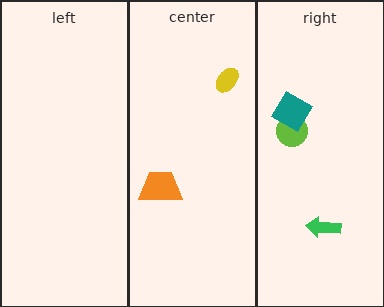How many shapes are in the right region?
3.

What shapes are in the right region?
The green arrow, the lime circle, the teal diamond.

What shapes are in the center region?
The orange trapezoid, the yellow ellipse.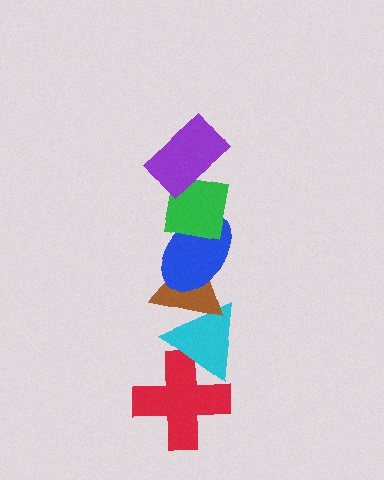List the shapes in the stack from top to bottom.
From top to bottom: the purple rectangle, the green square, the blue ellipse, the brown triangle, the cyan triangle, the red cross.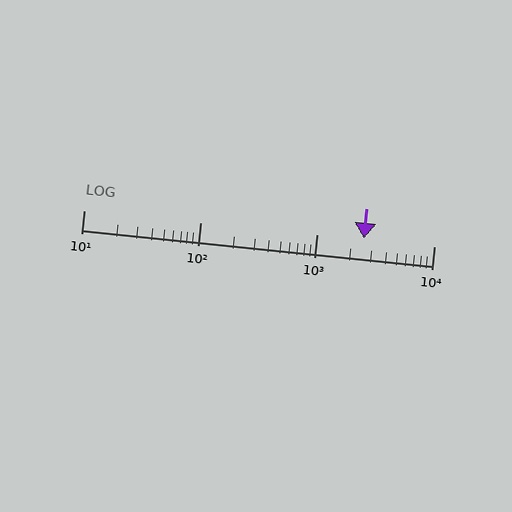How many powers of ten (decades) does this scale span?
The scale spans 3 decades, from 10 to 10000.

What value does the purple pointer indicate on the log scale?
The pointer indicates approximately 2500.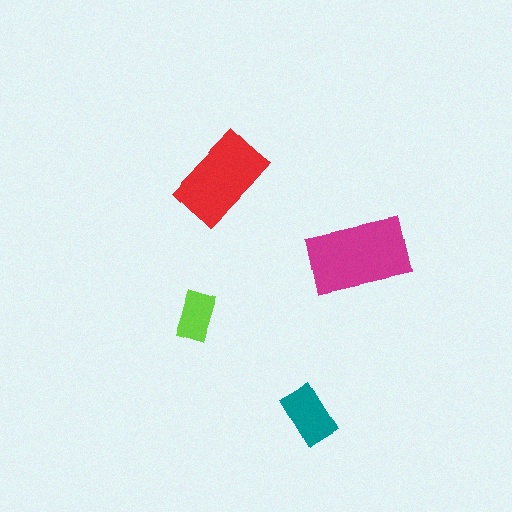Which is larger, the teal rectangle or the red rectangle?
The red one.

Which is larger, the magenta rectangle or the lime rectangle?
The magenta one.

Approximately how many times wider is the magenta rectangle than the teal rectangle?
About 1.5 times wider.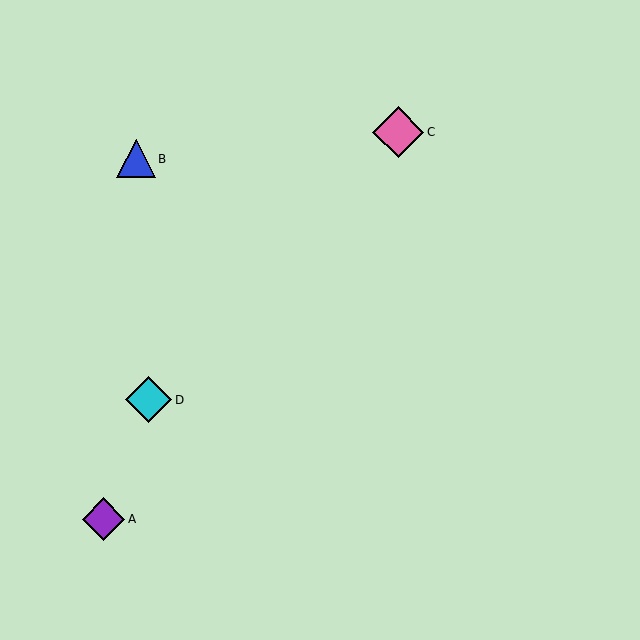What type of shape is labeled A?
Shape A is a purple diamond.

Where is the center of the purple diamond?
The center of the purple diamond is at (104, 519).